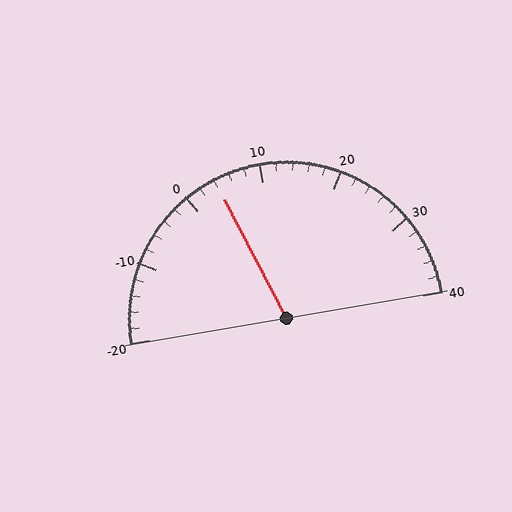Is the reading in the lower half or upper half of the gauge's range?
The reading is in the lower half of the range (-20 to 40).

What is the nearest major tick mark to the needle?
The nearest major tick mark is 0.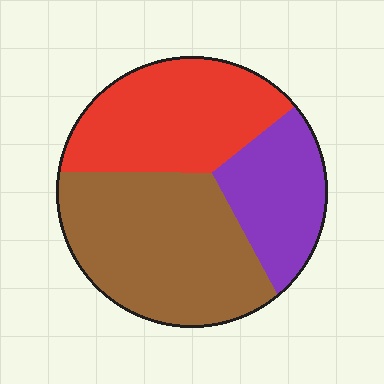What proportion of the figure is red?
Red covers about 35% of the figure.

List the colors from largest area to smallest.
From largest to smallest: brown, red, purple.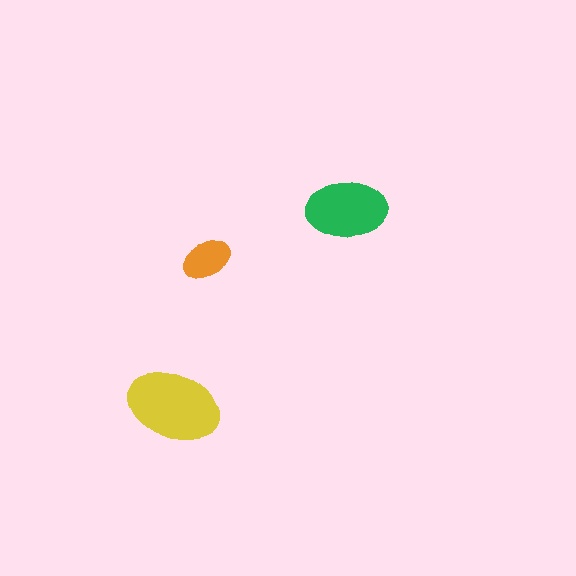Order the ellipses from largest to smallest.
the yellow one, the green one, the orange one.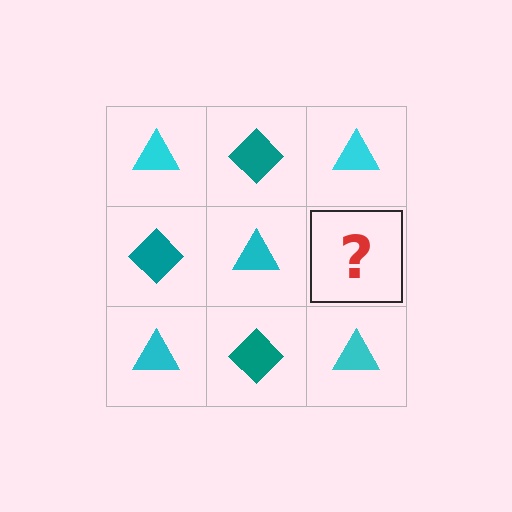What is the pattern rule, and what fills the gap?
The rule is that it alternates cyan triangle and teal diamond in a checkerboard pattern. The gap should be filled with a teal diamond.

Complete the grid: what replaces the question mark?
The question mark should be replaced with a teal diamond.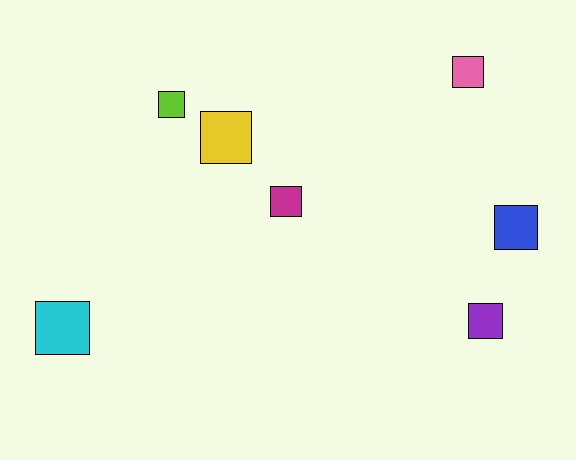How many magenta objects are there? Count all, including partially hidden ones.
There is 1 magenta object.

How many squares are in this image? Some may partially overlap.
There are 7 squares.